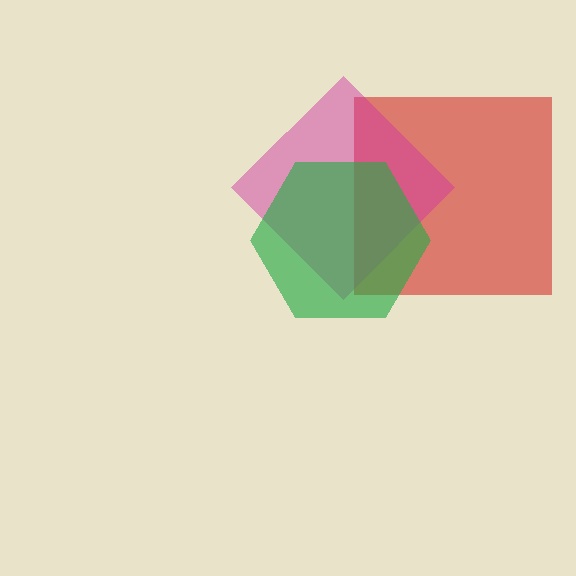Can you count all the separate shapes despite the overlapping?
Yes, there are 3 separate shapes.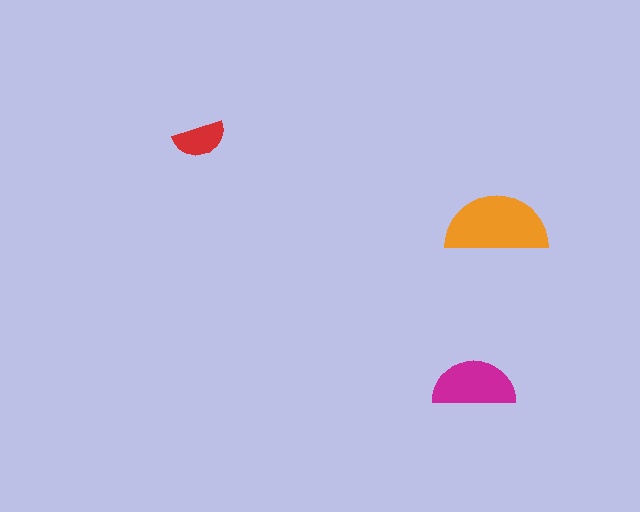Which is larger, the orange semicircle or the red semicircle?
The orange one.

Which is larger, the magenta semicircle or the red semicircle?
The magenta one.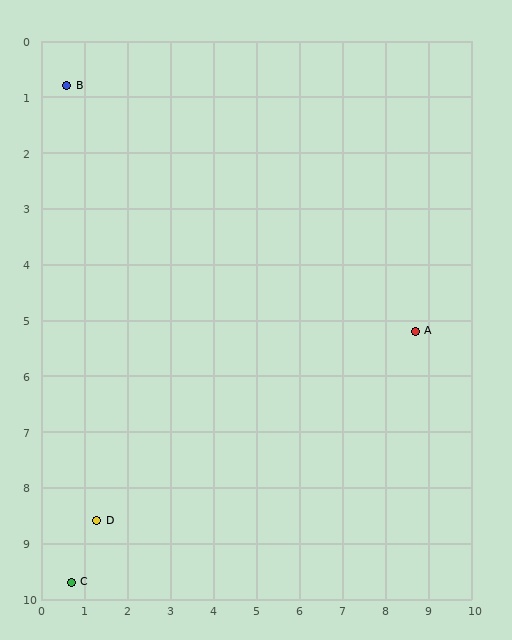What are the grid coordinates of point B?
Point B is at approximately (0.6, 0.8).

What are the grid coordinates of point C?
Point C is at approximately (0.7, 9.7).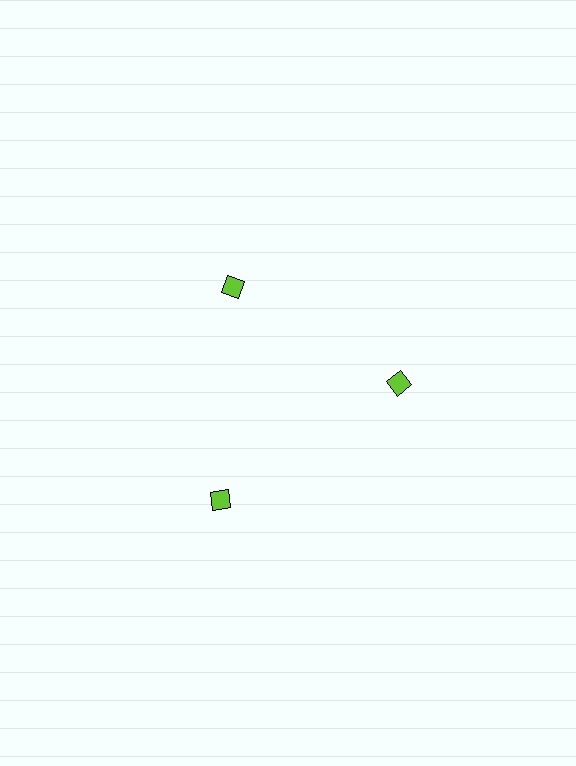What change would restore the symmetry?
The symmetry would be restored by moving it inward, back onto the ring so that all 3 diamonds sit at equal angles and equal distance from the center.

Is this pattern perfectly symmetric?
No. The 3 lime diamonds are arranged in a ring, but one element near the 7 o'clock position is pushed outward from the center, breaking the 3-fold rotational symmetry.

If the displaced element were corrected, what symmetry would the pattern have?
It would have 3-fold rotational symmetry — the pattern would map onto itself every 120 degrees.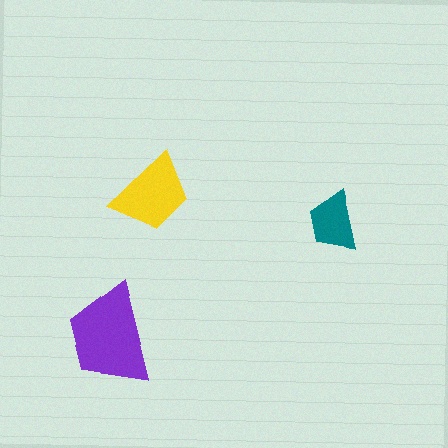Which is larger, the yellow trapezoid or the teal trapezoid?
The yellow one.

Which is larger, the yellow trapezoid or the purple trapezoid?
The purple one.